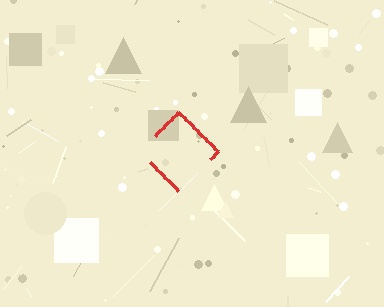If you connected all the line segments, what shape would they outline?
They would outline a diamond.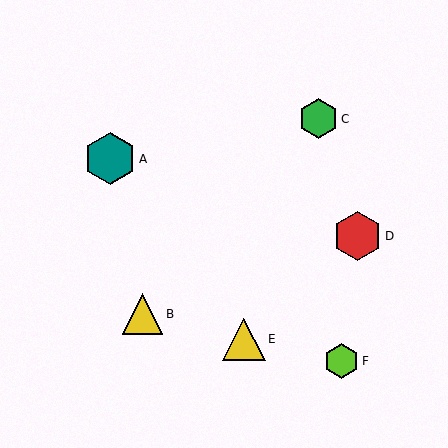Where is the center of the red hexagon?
The center of the red hexagon is at (357, 236).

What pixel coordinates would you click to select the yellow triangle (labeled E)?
Click at (244, 339) to select the yellow triangle E.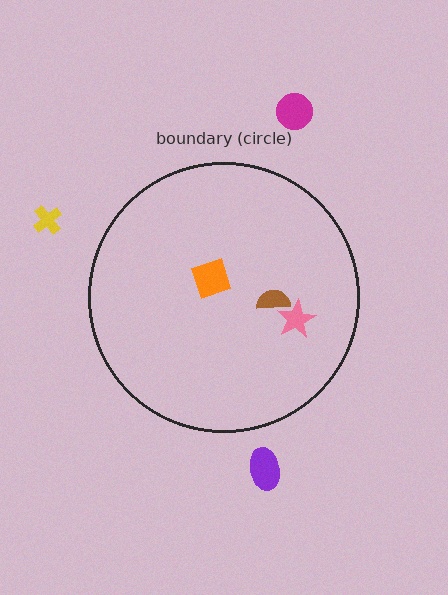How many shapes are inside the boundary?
3 inside, 3 outside.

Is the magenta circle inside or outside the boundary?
Outside.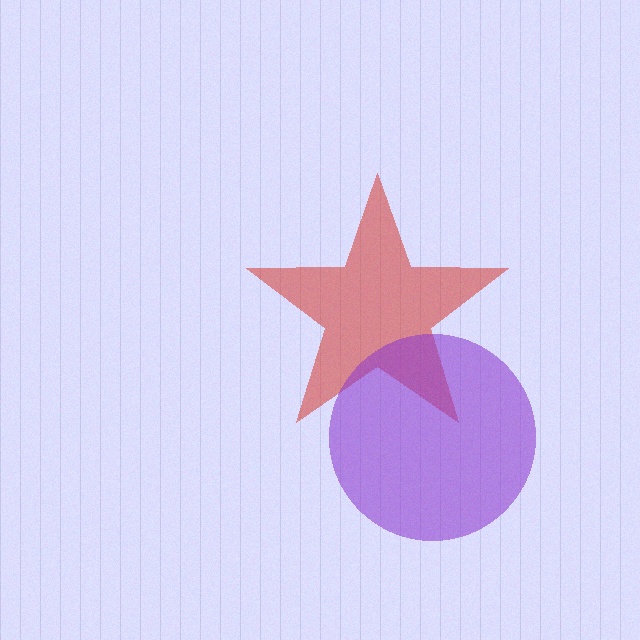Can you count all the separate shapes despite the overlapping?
Yes, there are 2 separate shapes.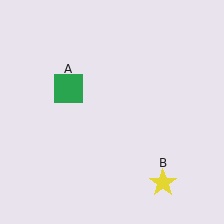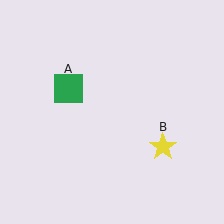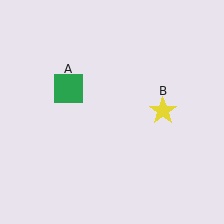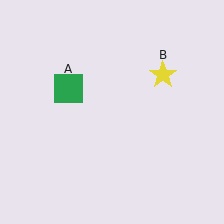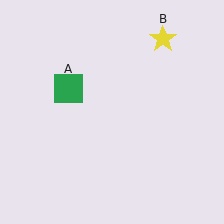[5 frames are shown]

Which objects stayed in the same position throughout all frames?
Green square (object A) remained stationary.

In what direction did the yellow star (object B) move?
The yellow star (object B) moved up.